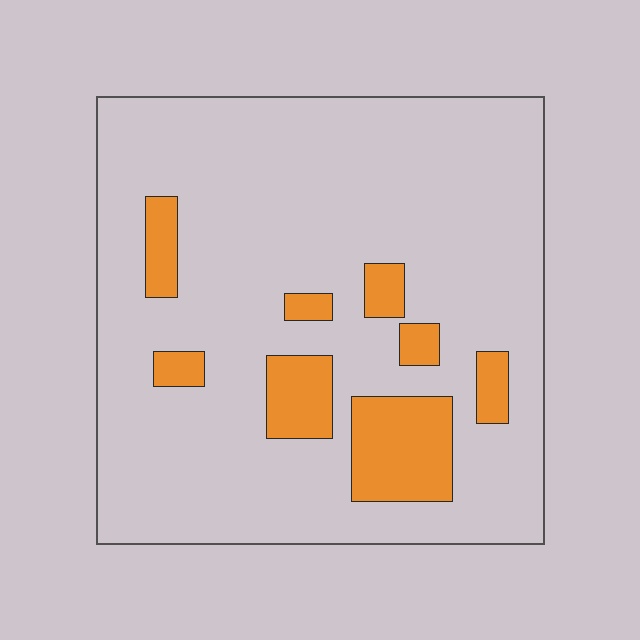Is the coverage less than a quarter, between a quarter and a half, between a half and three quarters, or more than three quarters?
Less than a quarter.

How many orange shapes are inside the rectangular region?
8.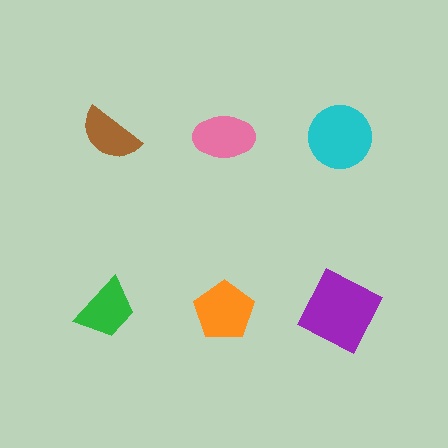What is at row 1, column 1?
A brown semicircle.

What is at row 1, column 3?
A cyan circle.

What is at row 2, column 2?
An orange pentagon.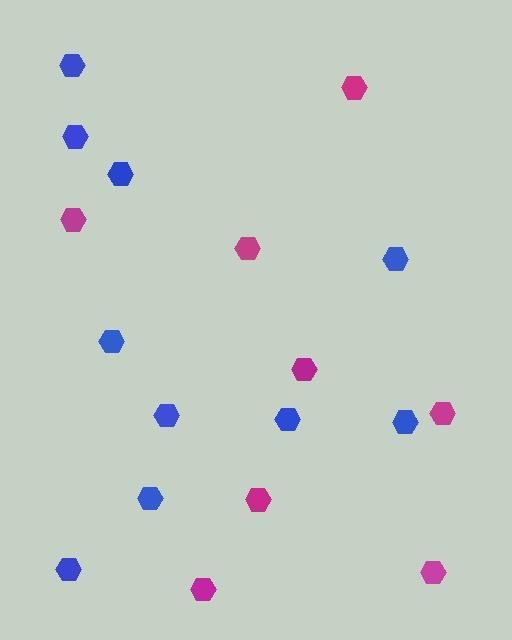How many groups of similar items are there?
There are 2 groups: one group of magenta hexagons (8) and one group of blue hexagons (10).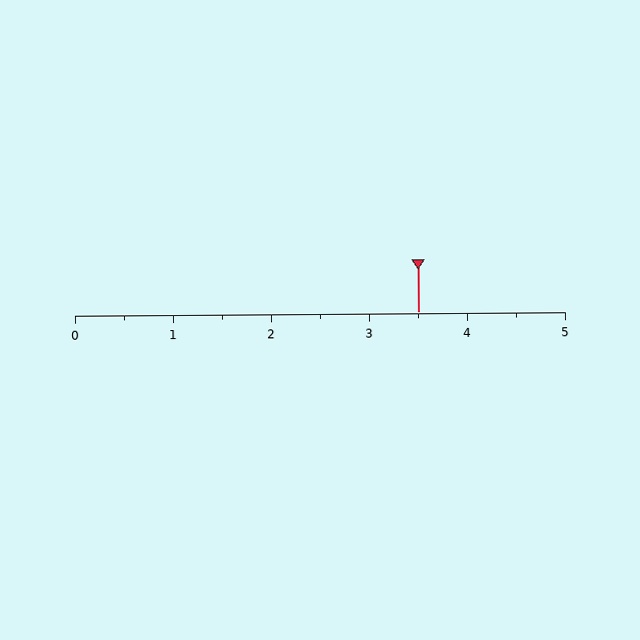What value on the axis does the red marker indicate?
The marker indicates approximately 3.5.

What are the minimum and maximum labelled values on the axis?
The axis runs from 0 to 5.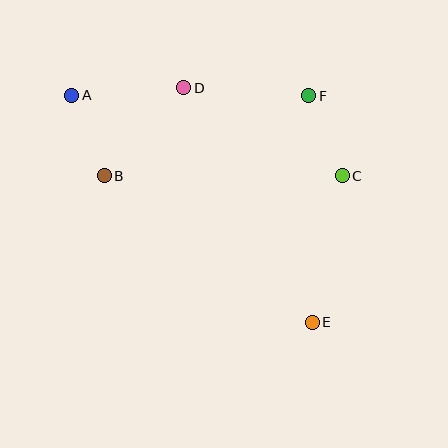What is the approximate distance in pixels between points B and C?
The distance between B and C is approximately 238 pixels.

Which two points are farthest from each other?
Points A and E are farthest from each other.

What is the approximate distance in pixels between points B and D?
The distance between B and D is approximately 119 pixels.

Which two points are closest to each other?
Points C and F are closest to each other.